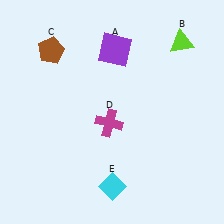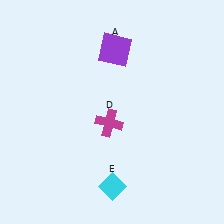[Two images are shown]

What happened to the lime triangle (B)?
The lime triangle (B) was removed in Image 2. It was in the top-right area of Image 1.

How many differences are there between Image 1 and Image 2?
There are 2 differences between the two images.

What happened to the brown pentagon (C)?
The brown pentagon (C) was removed in Image 2. It was in the top-left area of Image 1.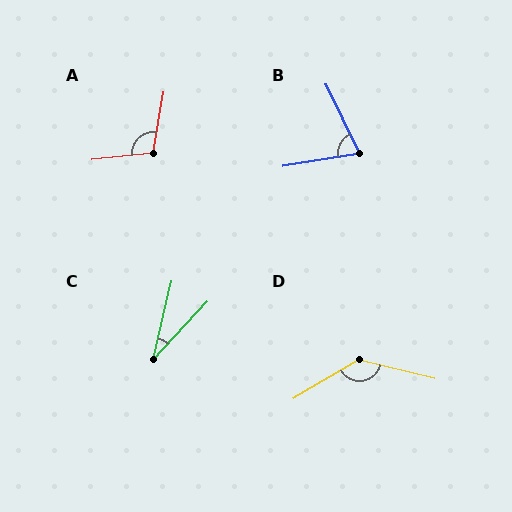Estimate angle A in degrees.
Approximately 106 degrees.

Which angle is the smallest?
C, at approximately 30 degrees.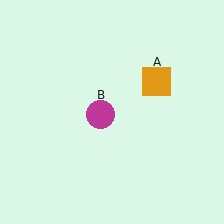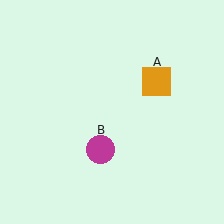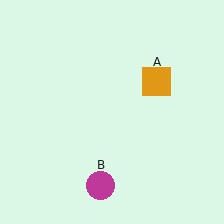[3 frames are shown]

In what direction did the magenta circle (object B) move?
The magenta circle (object B) moved down.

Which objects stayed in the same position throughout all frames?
Orange square (object A) remained stationary.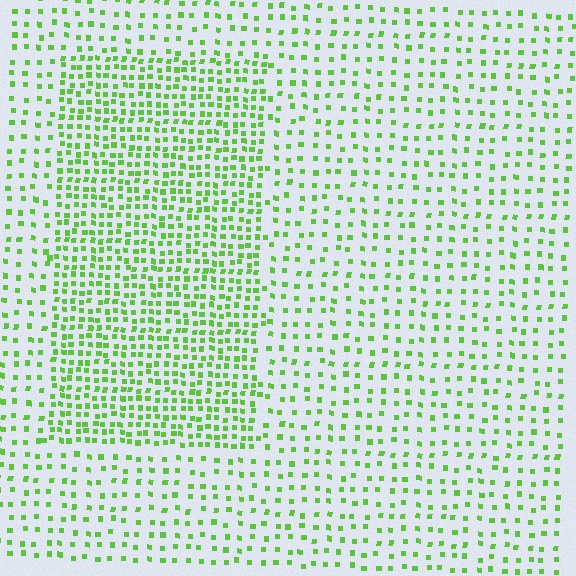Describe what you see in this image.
The image contains small lime elements arranged at two different densities. A rectangle-shaped region is visible where the elements are more densely packed than the surrounding area.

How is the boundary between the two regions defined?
The boundary is defined by a change in element density (approximately 2.1x ratio). All elements are the same color, size, and shape.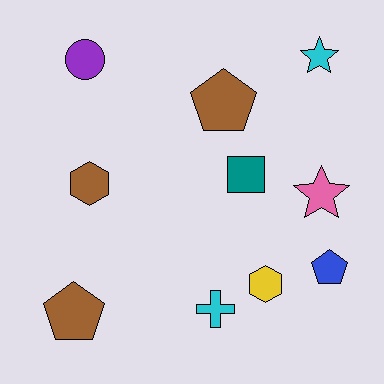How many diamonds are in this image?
There are no diamonds.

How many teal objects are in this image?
There is 1 teal object.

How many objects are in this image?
There are 10 objects.